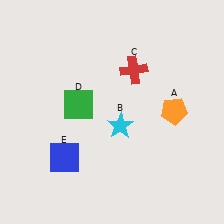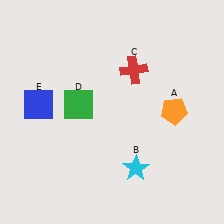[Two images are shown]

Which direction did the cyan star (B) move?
The cyan star (B) moved down.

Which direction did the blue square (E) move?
The blue square (E) moved up.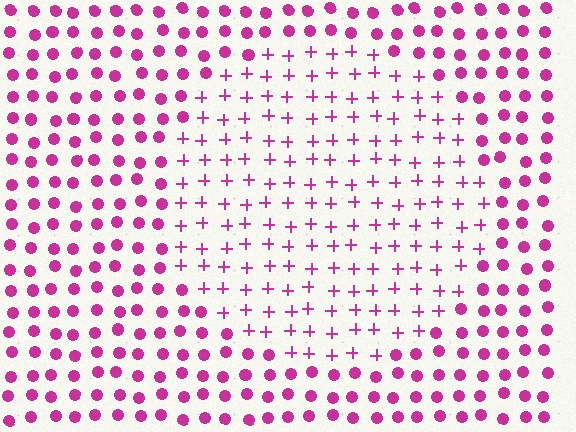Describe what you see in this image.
The image is filled with small magenta elements arranged in a uniform grid. A circle-shaped region contains plus signs, while the surrounding area contains circles. The boundary is defined purely by the change in element shape.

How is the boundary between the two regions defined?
The boundary is defined by a change in element shape: plus signs inside vs. circles outside. All elements share the same color and spacing.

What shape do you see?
I see a circle.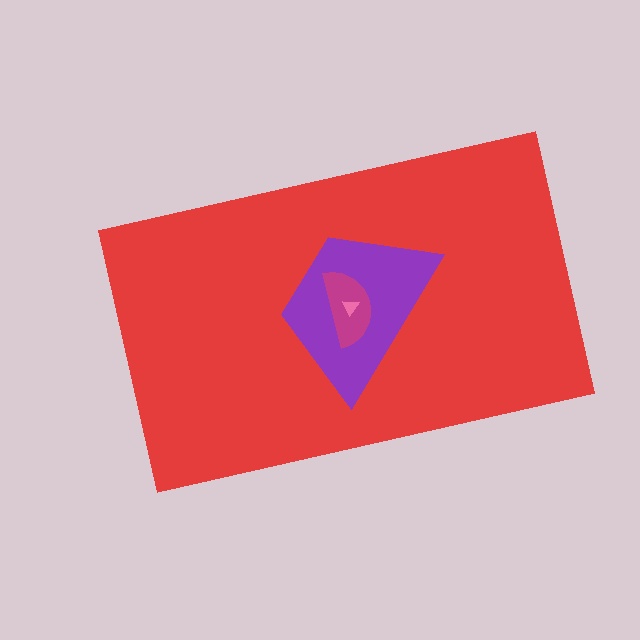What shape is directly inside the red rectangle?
The purple trapezoid.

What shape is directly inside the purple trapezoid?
The magenta semicircle.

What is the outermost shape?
The red rectangle.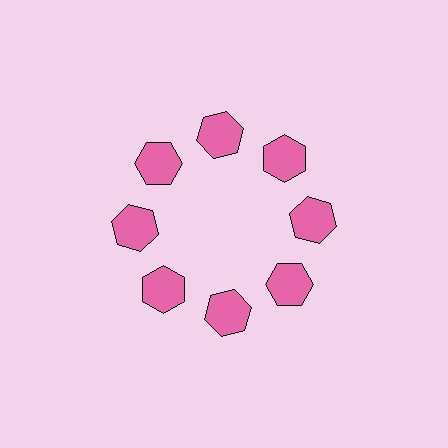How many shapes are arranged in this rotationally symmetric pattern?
There are 8 shapes, arranged in 8 groups of 1.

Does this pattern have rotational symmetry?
Yes, this pattern has 8-fold rotational symmetry. It looks the same after rotating 45 degrees around the center.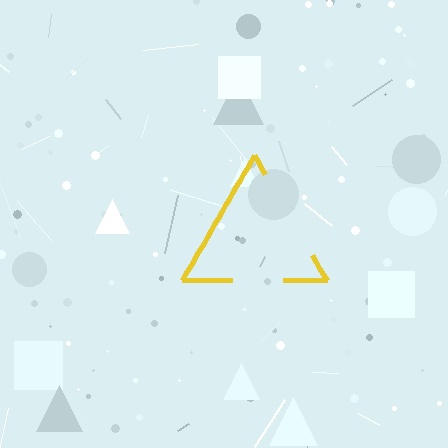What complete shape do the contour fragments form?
The contour fragments form a triangle.